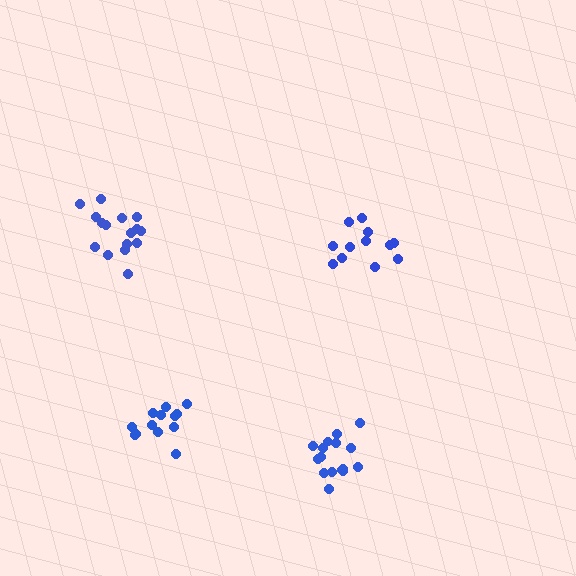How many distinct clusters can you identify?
There are 4 distinct clusters.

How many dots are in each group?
Group 1: 12 dots, Group 2: 16 dots, Group 3: 13 dots, Group 4: 16 dots (57 total).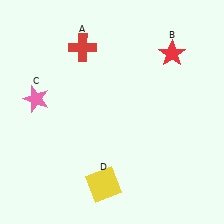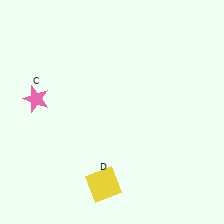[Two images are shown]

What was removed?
The red star (B), the red cross (A) were removed in Image 2.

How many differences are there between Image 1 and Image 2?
There are 2 differences between the two images.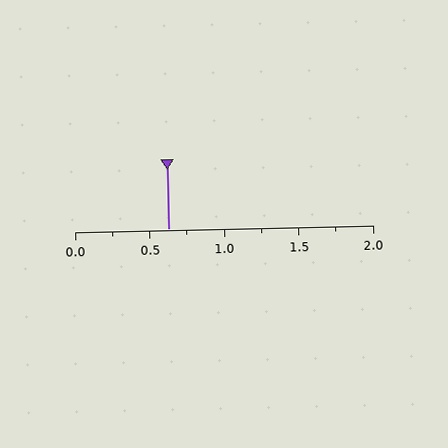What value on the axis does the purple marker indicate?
The marker indicates approximately 0.62.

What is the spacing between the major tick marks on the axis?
The major ticks are spaced 0.5 apart.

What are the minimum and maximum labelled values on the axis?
The axis runs from 0.0 to 2.0.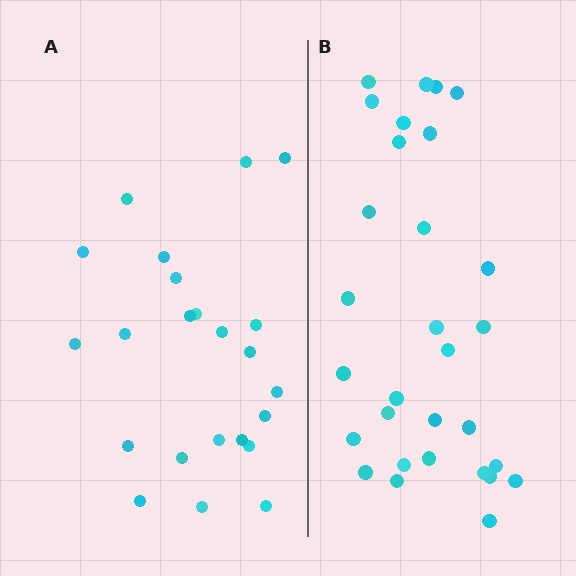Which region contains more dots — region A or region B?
Region B (the right region) has more dots.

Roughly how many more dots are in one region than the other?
Region B has roughly 8 or so more dots than region A.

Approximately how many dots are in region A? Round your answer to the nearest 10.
About 20 dots. (The exact count is 23, which rounds to 20.)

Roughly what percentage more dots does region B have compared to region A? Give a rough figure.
About 30% more.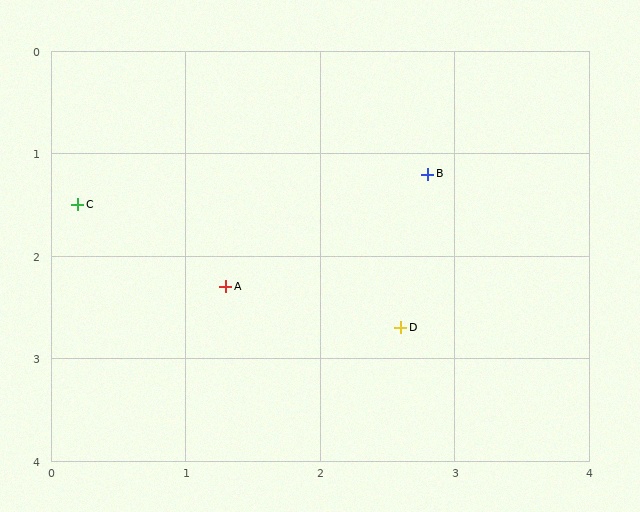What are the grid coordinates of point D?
Point D is at approximately (2.6, 2.7).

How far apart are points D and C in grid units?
Points D and C are about 2.7 grid units apart.